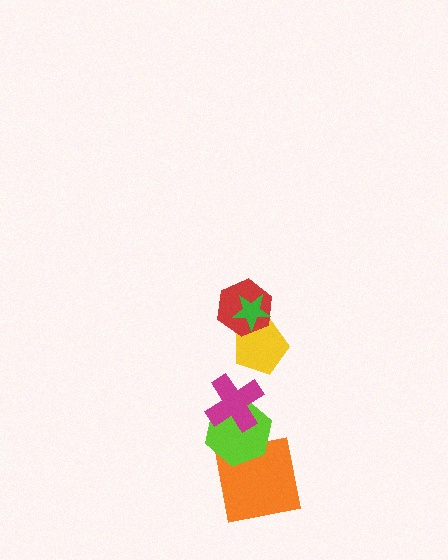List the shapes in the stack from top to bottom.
From top to bottom: the green star, the red hexagon, the yellow pentagon, the magenta cross, the lime hexagon, the orange square.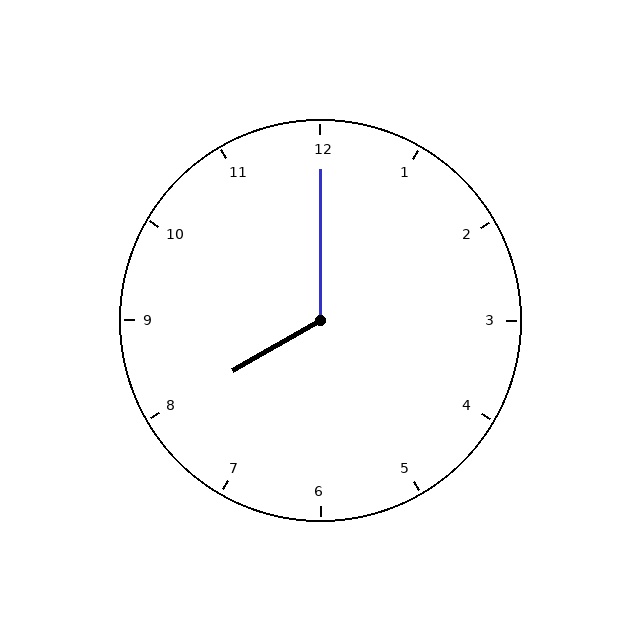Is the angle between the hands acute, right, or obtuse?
It is obtuse.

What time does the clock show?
8:00.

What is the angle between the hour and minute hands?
Approximately 120 degrees.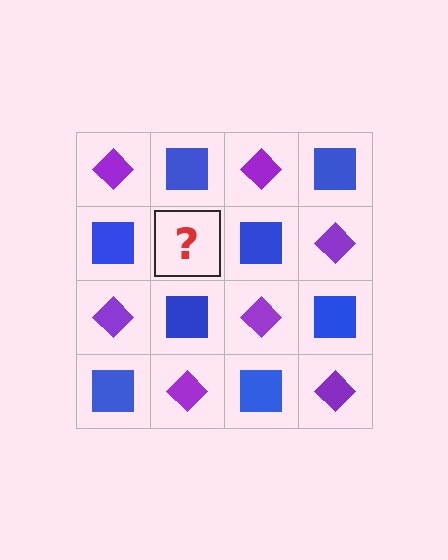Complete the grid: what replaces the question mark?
The question mark should be replaced with a purple diamond.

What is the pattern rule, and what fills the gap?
The rule is that it alternates purple diamond and blue square in a checkerboard pattern. The gap should be filled with a purple diamond.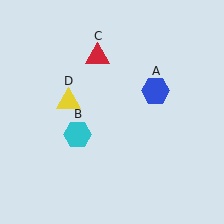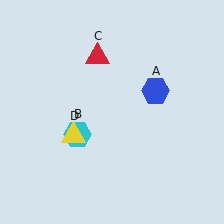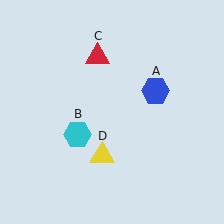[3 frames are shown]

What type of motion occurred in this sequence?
The yellow triangle (object D) rotated counterclockwise around the center of the scene.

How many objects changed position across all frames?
1 object changed position: yellow triangle (object D).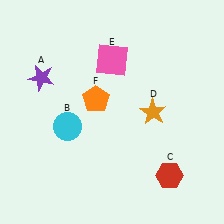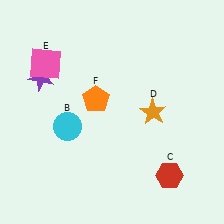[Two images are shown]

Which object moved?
The pink square (E) moved left.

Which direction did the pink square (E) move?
The pink square (E) moved left.